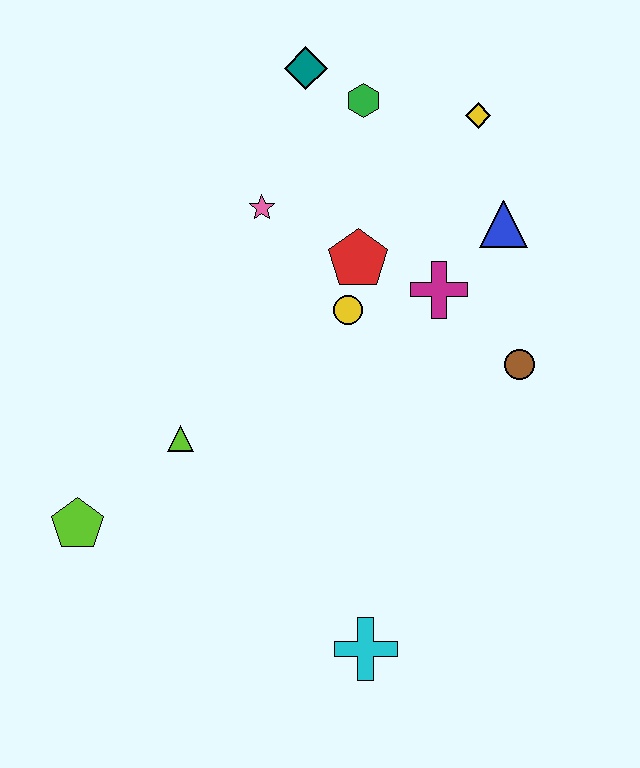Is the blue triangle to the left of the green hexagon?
No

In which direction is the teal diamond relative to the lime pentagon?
The teal diamond is above the lime pentagon.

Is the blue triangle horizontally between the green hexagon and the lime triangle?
No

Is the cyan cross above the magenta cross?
No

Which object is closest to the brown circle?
The magenta cross is closest to the brown circle.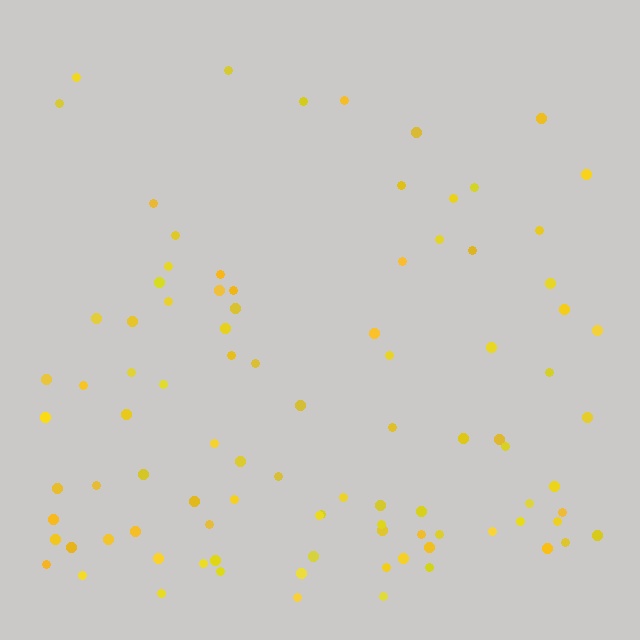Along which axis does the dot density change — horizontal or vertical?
Vertical.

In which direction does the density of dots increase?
From top to bottom, with the bottom side densest.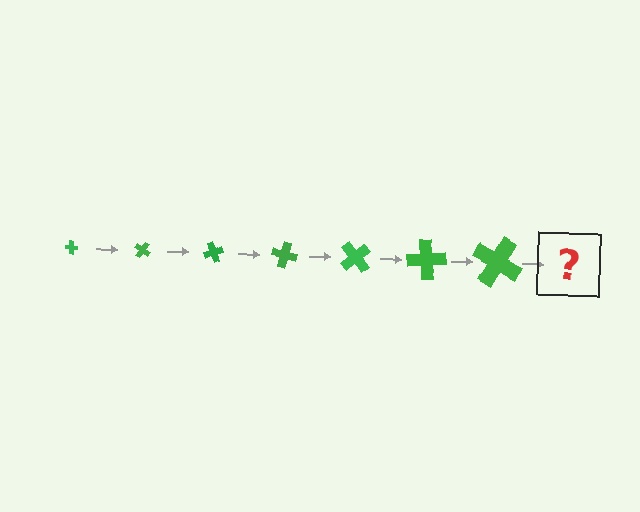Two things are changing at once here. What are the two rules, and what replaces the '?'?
The two rules are that the cross grows larger each step and it rotates 35 degrees each step. The '?' should be a cross, larger than the previous one and rotated 245 degrees from the start.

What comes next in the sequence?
The next element should be a cross, larger than the previous one and rotated 245 degrees from the start.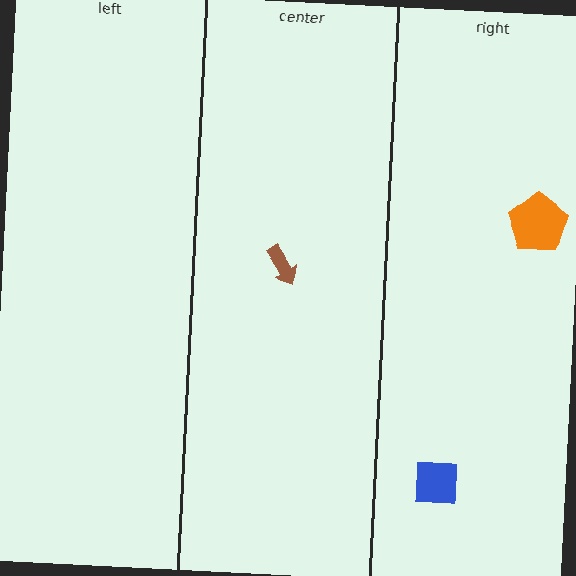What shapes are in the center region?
The brown arrow.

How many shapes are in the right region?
2.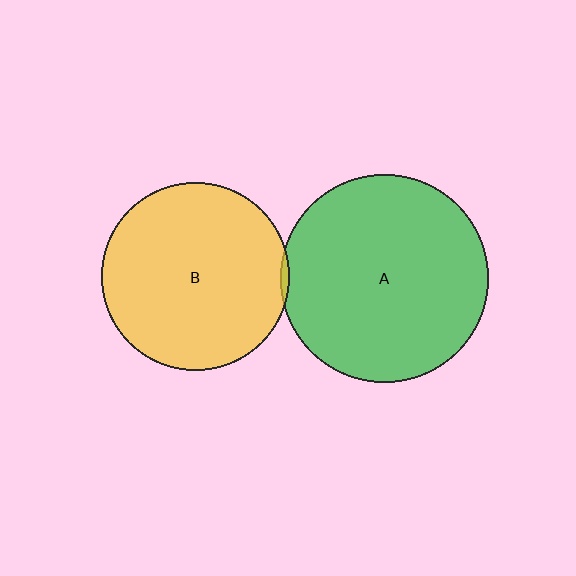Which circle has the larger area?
Circle A (green).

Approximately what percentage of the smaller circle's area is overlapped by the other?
Approximately 5%.